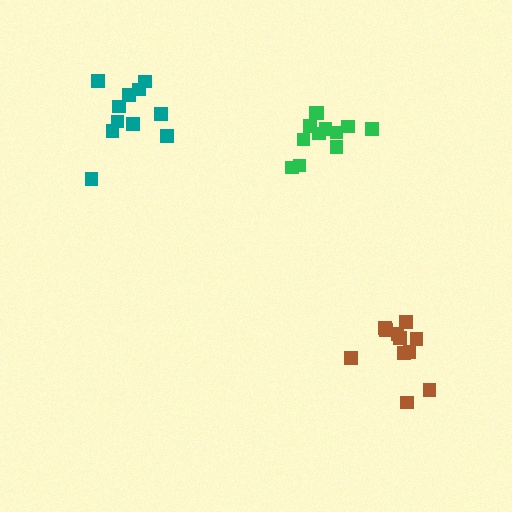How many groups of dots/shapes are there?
There are 3 groups.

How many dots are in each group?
Group 1: 11 dots, Group 2: 12 dots, Group 3: 11 dots (34 total).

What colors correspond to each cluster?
The clusters are colored: brown, green, teal.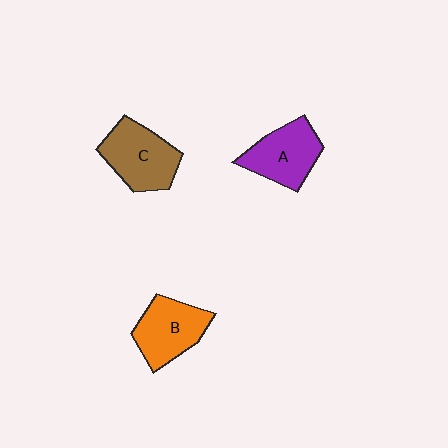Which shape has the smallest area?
Shape A (purple).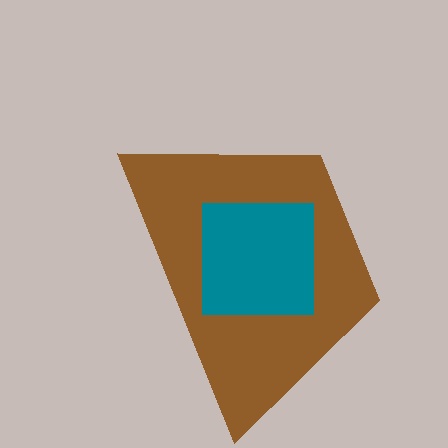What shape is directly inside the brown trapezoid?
The teal square.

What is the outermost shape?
The brown trapezoid.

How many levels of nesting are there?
2.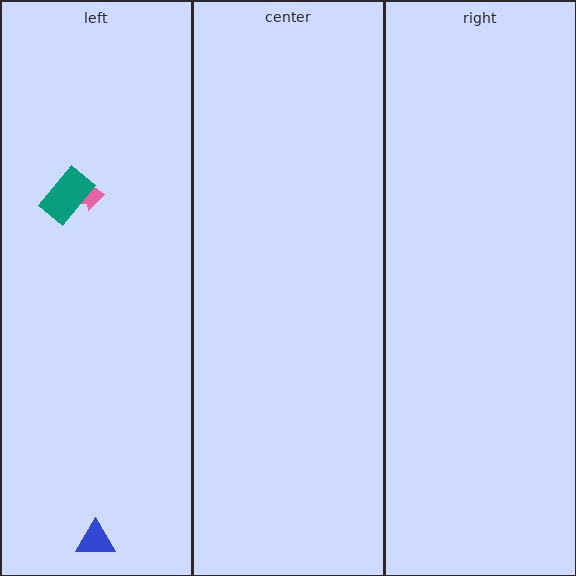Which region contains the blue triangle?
The left region.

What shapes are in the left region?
The blue triangle, the pink arrow, the teal rectangle.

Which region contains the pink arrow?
The left region.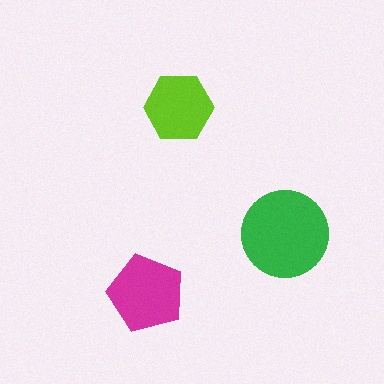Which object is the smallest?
The lime hexagon.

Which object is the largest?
The green circle.